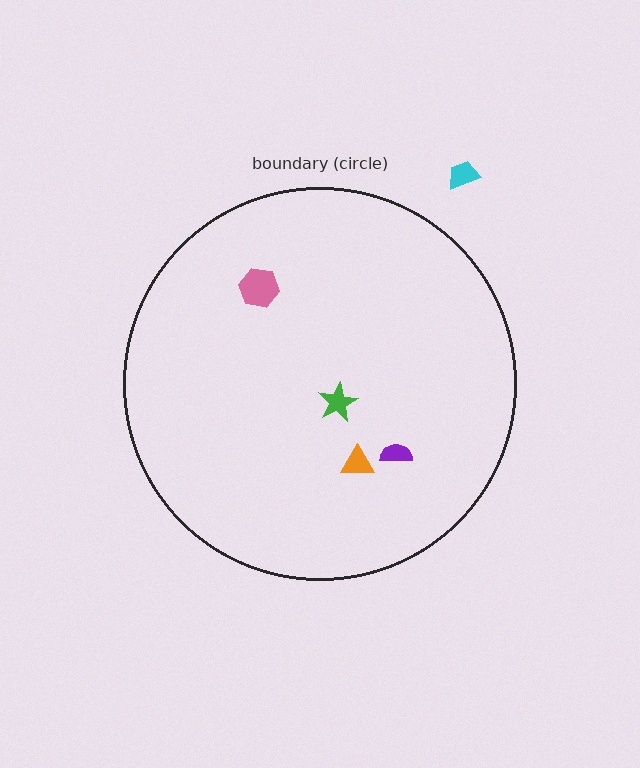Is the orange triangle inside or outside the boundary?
Inside.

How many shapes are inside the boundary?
4 inside, 1 outside.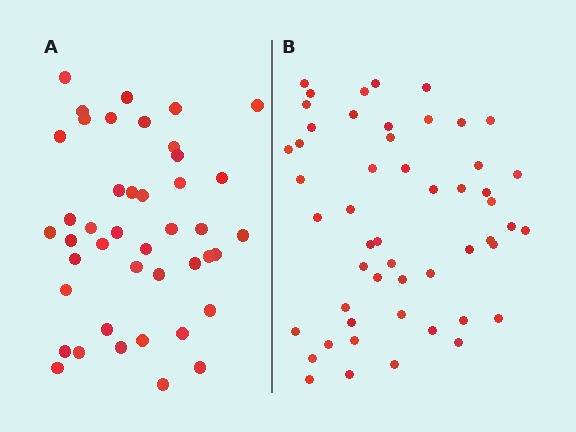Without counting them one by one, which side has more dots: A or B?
Region B (the right region) has more dots.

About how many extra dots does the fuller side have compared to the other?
Region B has roughly 8 or so more dots than region A.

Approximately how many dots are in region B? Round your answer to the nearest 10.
About 50 dots. (The exact count is 52, which rounds to 50.)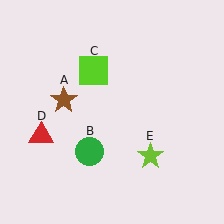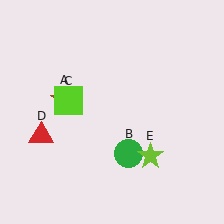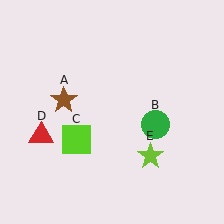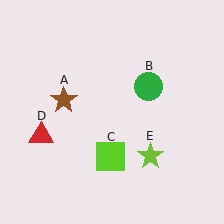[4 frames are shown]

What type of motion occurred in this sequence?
The green circle (object B), lime square (object C) rotated counterclockwise around the center of the scene.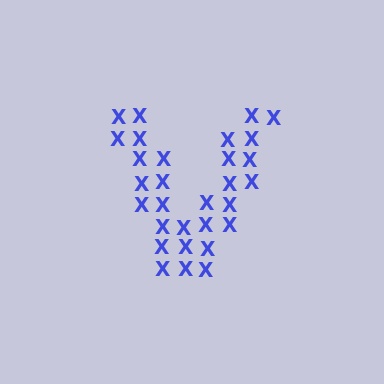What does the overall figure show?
The overall figure shows the letter V.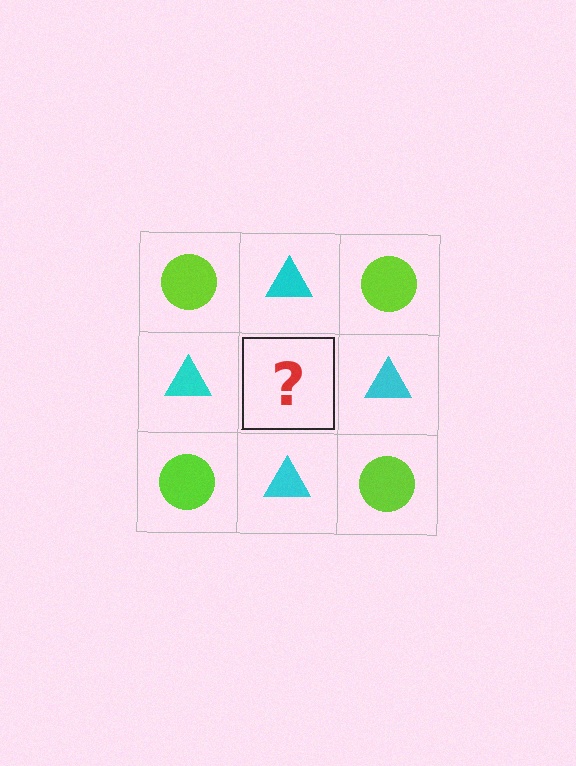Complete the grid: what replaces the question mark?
The question mark should be replaced with a lime circle.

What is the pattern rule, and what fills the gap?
The rule is that it alternates lime circle and cyan triangle in a checkerboard pattern. The gap should be filled with a lime circle.